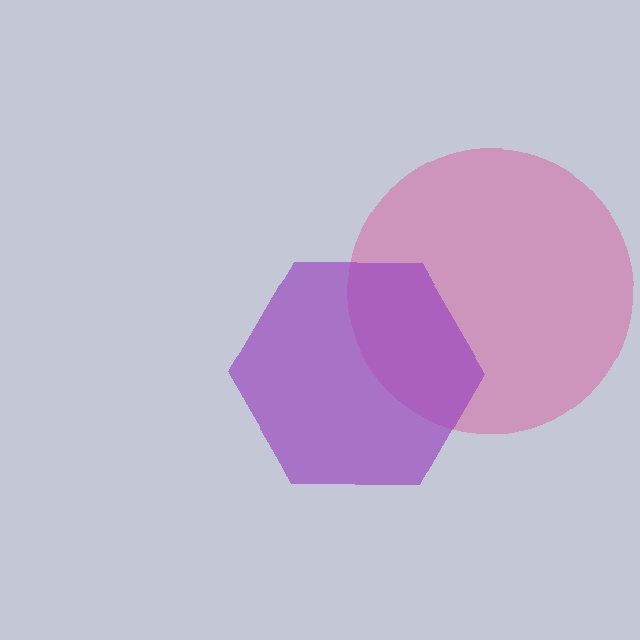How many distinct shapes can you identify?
There are 2 distinct shapes: a pink circle, a purple hexagon.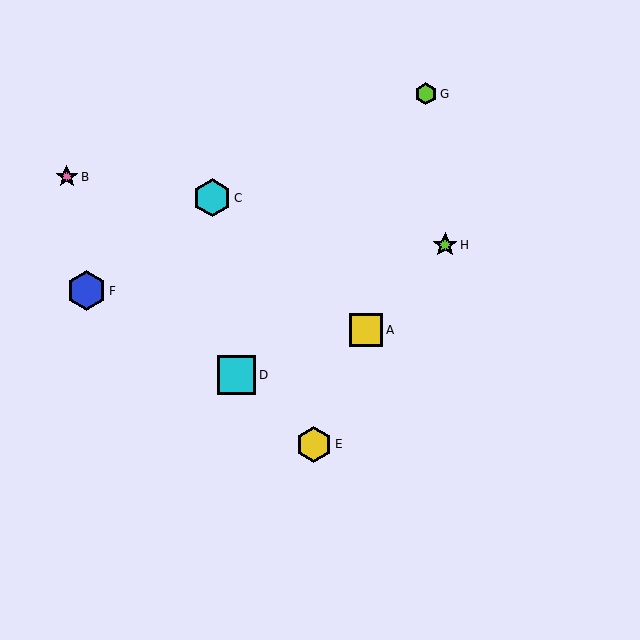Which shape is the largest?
The blue hexagon (labeled F) is the largest.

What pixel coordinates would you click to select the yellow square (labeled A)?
Click at (366, 330) to select the yellow square A.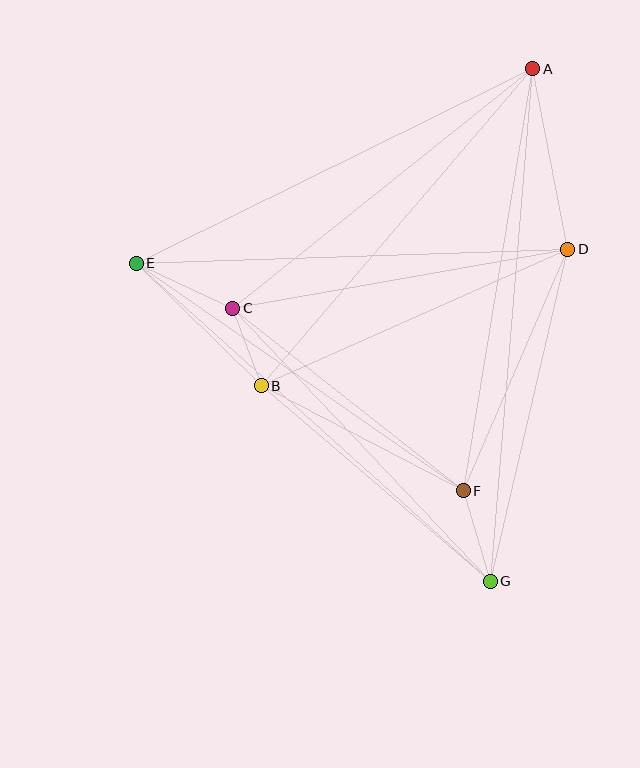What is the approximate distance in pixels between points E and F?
The distance between E and F is approximately 398 pixels.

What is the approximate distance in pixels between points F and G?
The distance between F and G is approximately 94 pixels.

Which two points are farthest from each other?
Points A and G are farthest from each other.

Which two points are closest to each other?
Points B and C are closest to each other.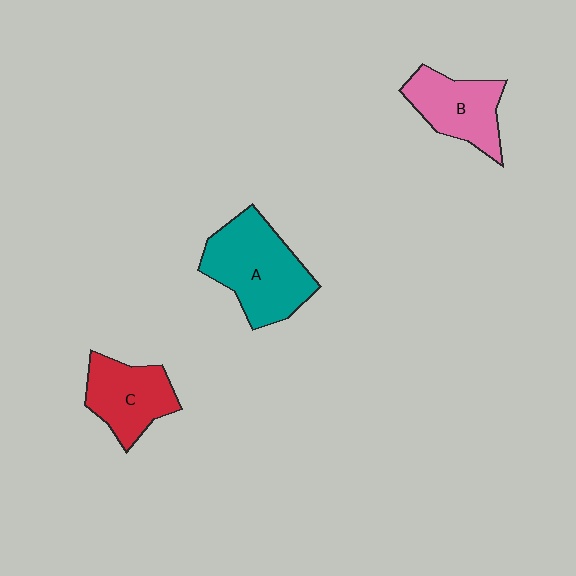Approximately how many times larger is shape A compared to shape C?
Approximately 1.4 times.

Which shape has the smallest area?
Shape B (pink).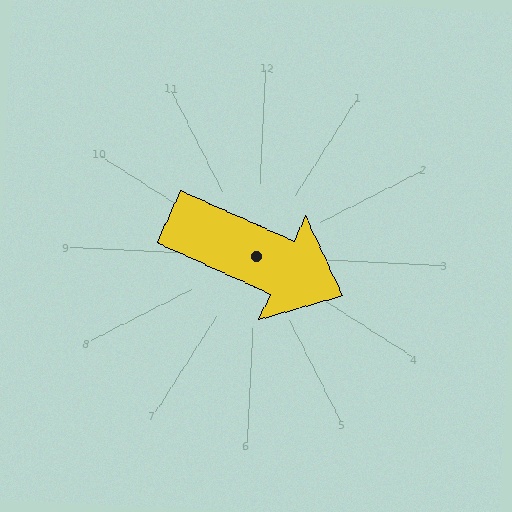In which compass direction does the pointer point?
East.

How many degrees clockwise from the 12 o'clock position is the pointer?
Approximately 112 degrees.